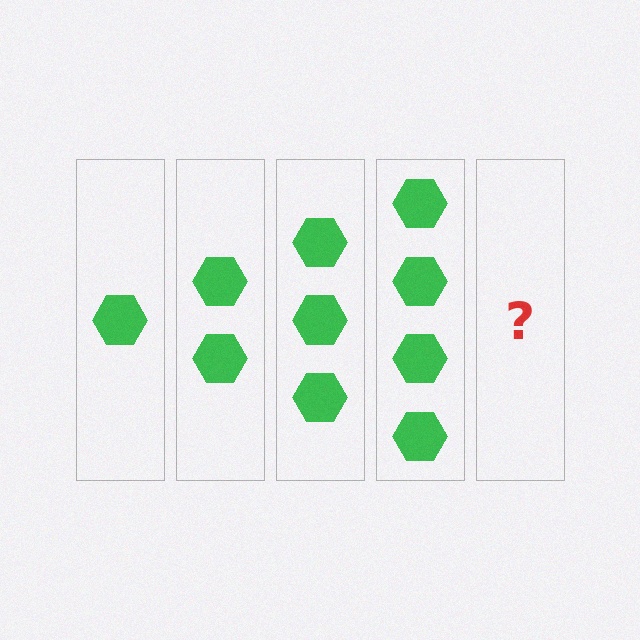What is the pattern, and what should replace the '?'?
The pattern is that each step adds one more hexagon. The '?' should be 5 hexagons.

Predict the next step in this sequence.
The next step is 5 hexagons.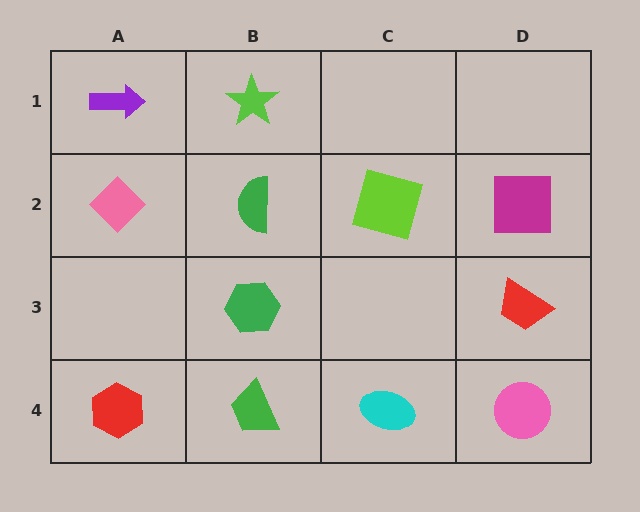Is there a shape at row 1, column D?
No, that cell is empty.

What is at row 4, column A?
A red hexagon.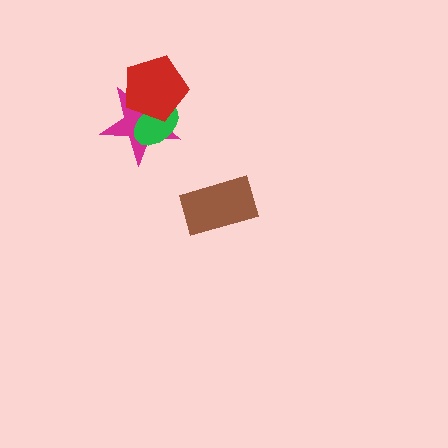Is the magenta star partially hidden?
Yes, it is partially covered by another shape.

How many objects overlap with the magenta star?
2 objects overlap with the magenta star.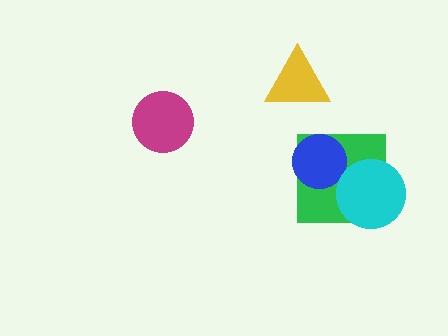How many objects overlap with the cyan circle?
1 object overlaps with the cyan circle.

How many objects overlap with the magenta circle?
0 objects overlap with the magenta circle.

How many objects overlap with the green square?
2 objects overlap with the green square.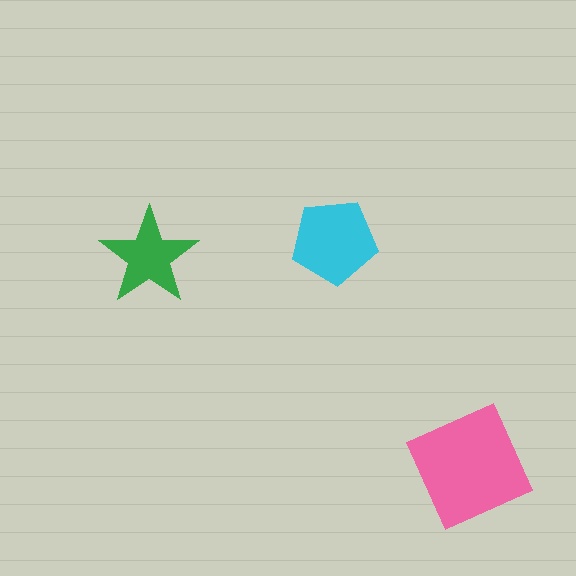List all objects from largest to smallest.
The pink square, the cyan pentagon, the green star.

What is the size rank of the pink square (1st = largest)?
1st.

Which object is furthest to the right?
The pink square is rightmost.